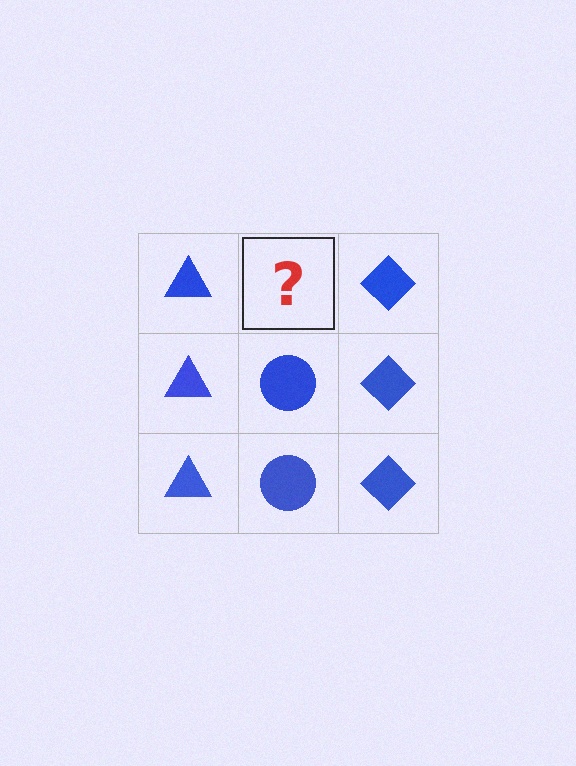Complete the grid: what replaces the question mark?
The question mark should be replaced with a blue circle.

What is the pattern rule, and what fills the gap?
The rule is that each column has a consistent shape. The gap should be filled with a blue circle.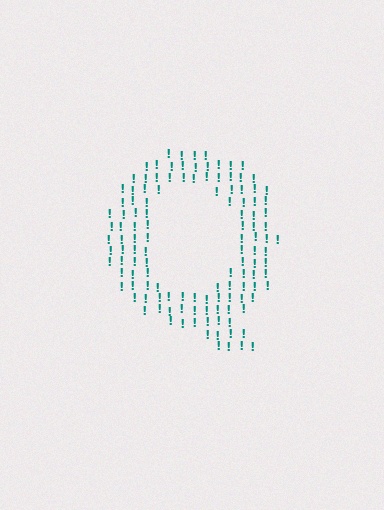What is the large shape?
The large shape is the letter Q.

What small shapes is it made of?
It is made of small exclamation marks.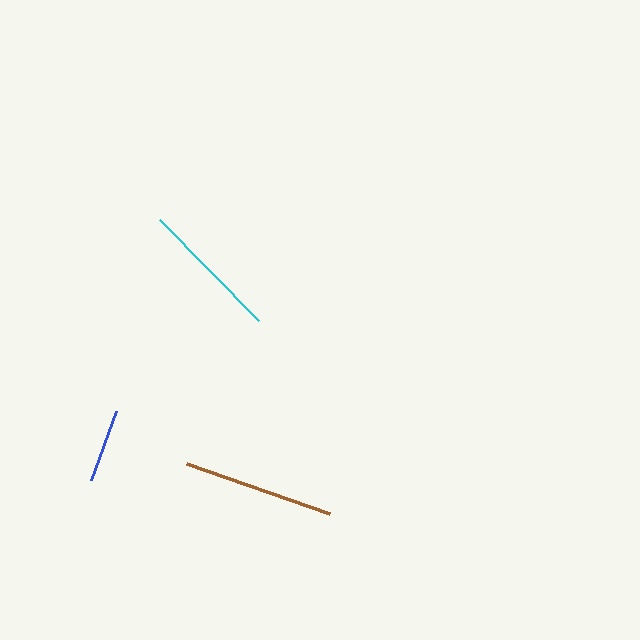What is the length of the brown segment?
The brown segment is approximately 151 pixels long.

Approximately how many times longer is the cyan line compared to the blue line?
The cyan line is approximately 1.9 times the length of the blue line.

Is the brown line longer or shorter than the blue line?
The brown line is longer than the blue line.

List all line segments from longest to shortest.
From longest to shortest: brown, cyan, blue.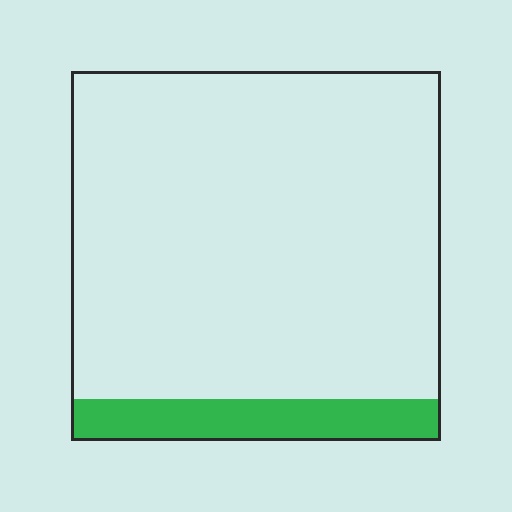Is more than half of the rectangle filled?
No.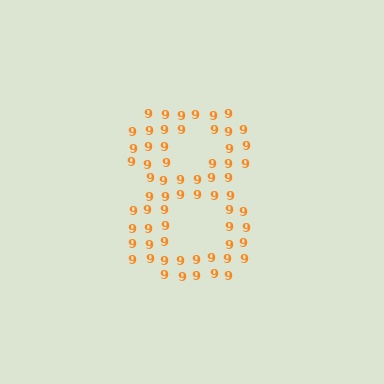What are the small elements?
The small elements are digit 9's.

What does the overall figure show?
The overall figure shows the digit 8.